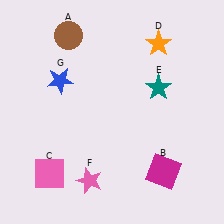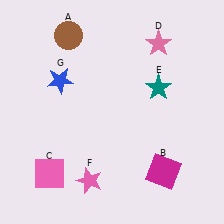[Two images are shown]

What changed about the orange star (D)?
In Image 1, D is orange. In Image 2, it changed to pink.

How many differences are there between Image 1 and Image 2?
There is 1 difference between the two images.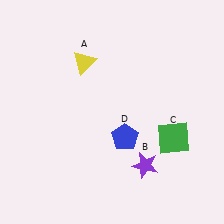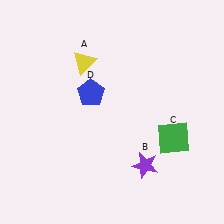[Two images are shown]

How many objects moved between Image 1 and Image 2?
1 object moved between the two images.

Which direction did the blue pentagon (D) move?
The blue pentagon (D) moved up.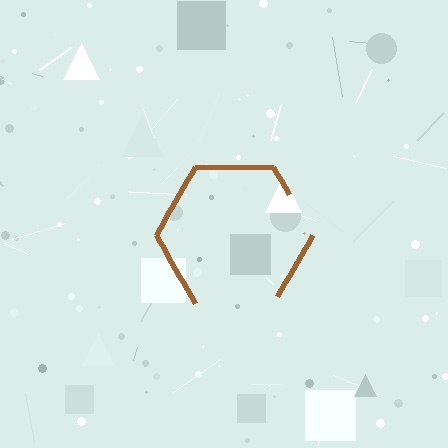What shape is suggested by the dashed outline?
The dashed outline suggests a hexagon.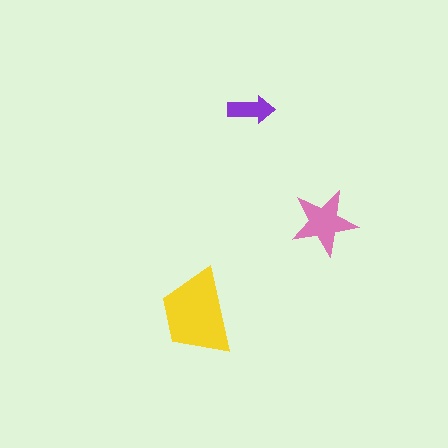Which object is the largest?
The yellow trapezoid.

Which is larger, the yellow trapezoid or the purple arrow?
The yellow trapezoid.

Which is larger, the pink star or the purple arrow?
The pink star.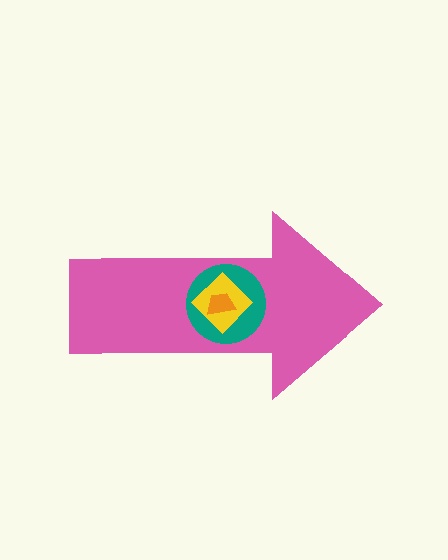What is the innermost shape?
The orange trapezoid.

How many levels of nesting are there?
4.